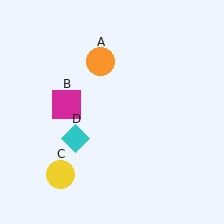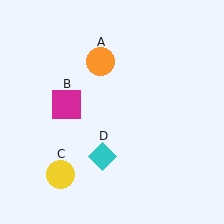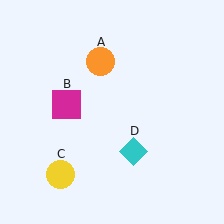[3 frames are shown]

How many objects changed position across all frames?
1 object changed position: cyan diamond (object D).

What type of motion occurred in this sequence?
The cyan diamond (object D) rotated counterclockwise around the center of the scene.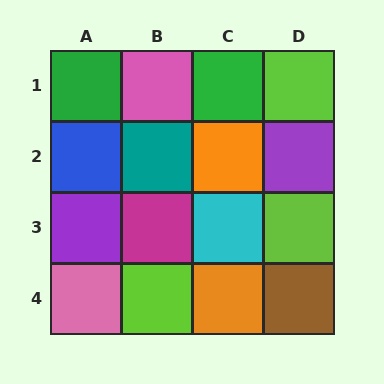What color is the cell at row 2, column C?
Orange.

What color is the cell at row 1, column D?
Lime.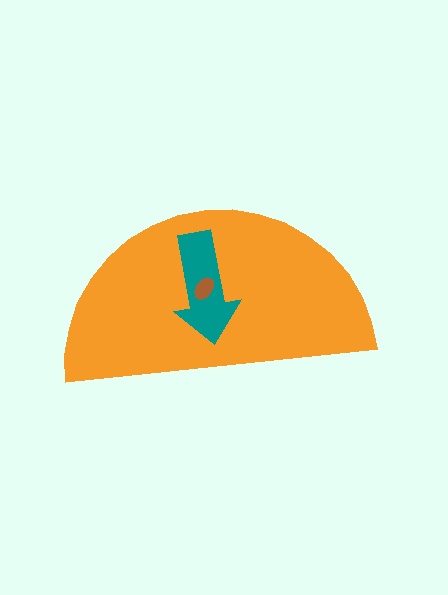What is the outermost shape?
The orange semicircle.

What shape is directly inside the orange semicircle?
The teal arrow.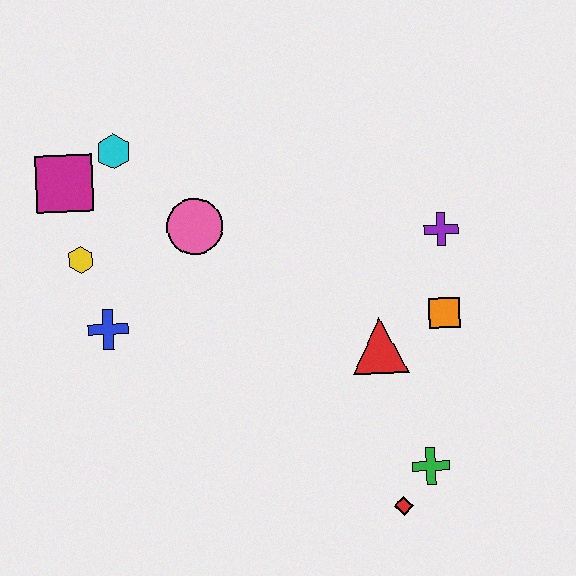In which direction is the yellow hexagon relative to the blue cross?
The yellow hexagon is above the blue cross.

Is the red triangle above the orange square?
No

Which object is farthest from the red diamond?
The magenta square is farthest from the red diamond.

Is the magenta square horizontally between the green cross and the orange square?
No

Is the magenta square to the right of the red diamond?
No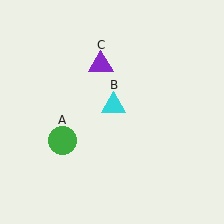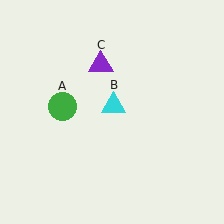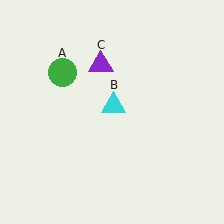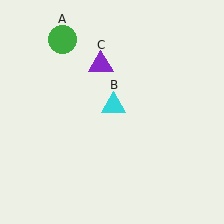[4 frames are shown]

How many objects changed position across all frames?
1 object changed position: green circle (object A).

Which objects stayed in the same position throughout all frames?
Cyan triangle (object B) and purple triangle (object C) remained stationary.